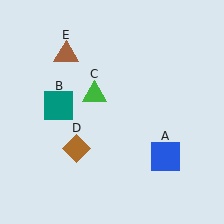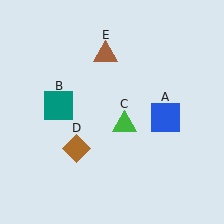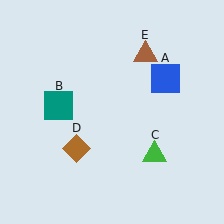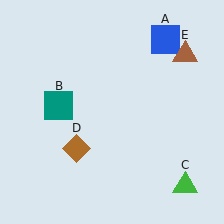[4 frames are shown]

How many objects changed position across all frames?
3 objects changed position: blue square (object A), green triangle (object C), brown triangle (object E).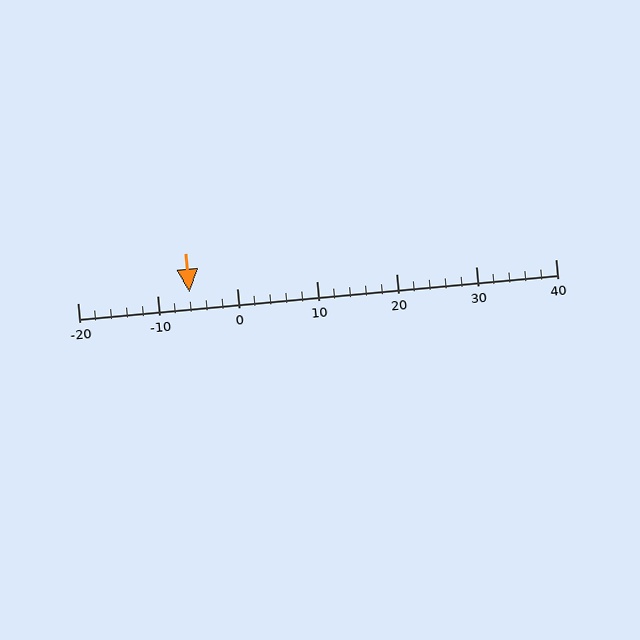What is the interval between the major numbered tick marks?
The major tick marks are spaced 10 units apart.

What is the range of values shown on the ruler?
The ruler shows values from -20 to 40.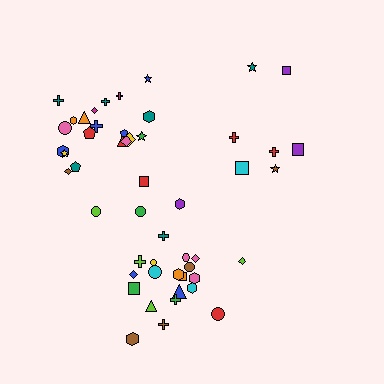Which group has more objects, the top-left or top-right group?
The top-left group.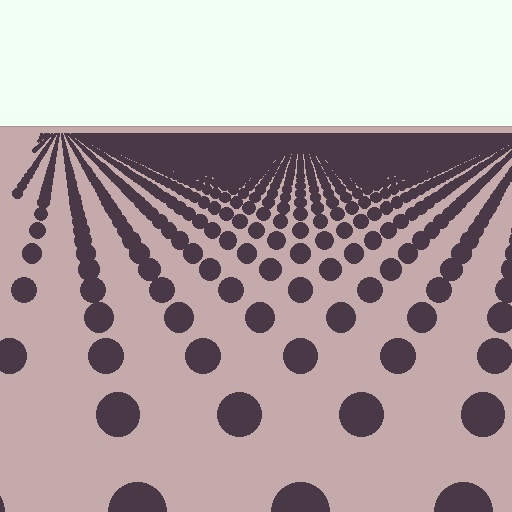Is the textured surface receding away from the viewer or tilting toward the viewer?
The surface is receding away from the viewer. Texture elements get smaller and denser toward the top.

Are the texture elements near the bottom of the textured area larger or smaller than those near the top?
Larger. Near the bottom, elements are closer to the viewer and appear at a bigger on-screen size.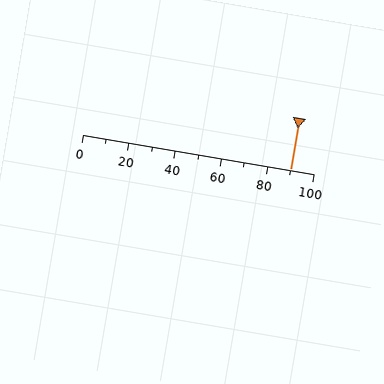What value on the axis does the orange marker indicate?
The marker indicates approximately 90.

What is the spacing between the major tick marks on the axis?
The major ticks are spaced 20 apart.